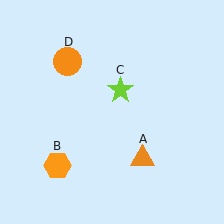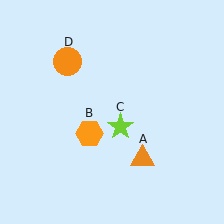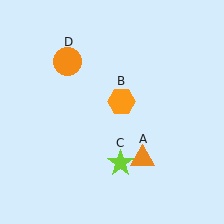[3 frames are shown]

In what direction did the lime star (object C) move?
The lime star (object C) moved down.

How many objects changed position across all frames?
2 objects changed position: orange hexagon (object B), lime star (object C).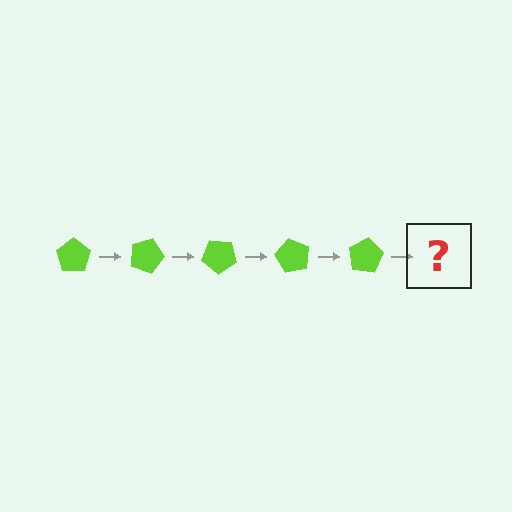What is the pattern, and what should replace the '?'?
The pattern is that the pentagon rotates 20 degrees each step. The '?' should be a lime pentagon rotated 100 degrees.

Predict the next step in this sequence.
The next step is a lime pentagon rotated 100 degrees.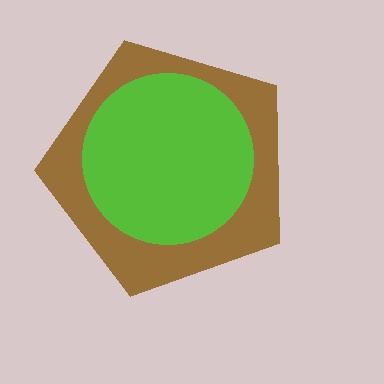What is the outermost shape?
The brown pentagon.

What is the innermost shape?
The lime circle.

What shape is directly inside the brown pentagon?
The lime circle.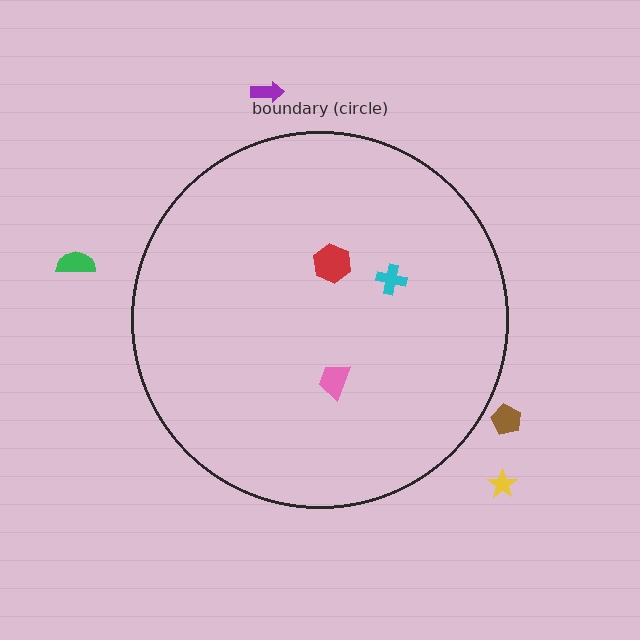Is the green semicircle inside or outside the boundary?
Outside.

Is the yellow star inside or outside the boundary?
Outside.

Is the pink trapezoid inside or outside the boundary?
Inside.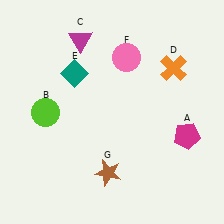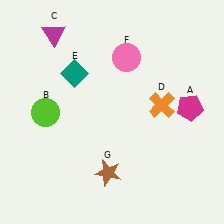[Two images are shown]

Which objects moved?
The objects that moved are: the magenta pentagon (A), the magenta triangle (C), the orange cross (D).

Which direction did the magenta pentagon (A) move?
The magenta pentagon (A) moved up.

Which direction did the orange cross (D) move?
The orange cross (D) moved down.